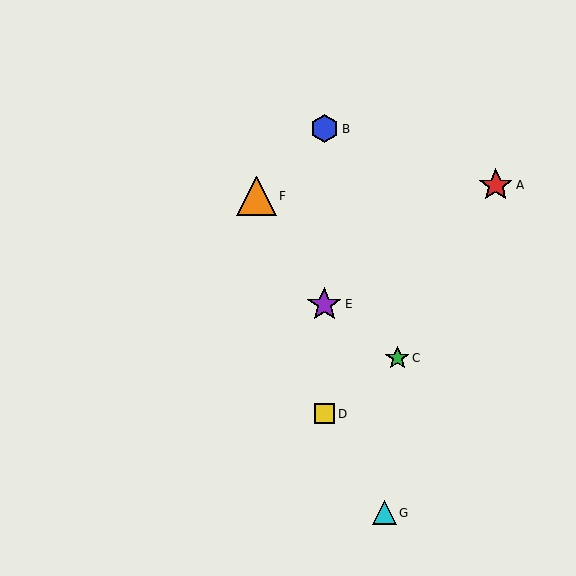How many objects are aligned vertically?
3 objects (B, D, E) are aligned vertically.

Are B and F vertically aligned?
No, B is at x≈324 and F is at x≈256.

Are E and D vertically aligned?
Yes, both are at x≈324.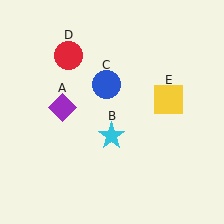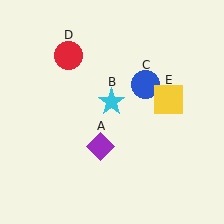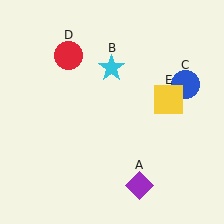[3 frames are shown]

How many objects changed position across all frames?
3 objects changed position: purple diamond (object A), cyan star (object B), blue circle (object C).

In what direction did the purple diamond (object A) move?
The purple diamond (object A) moved down and to the right.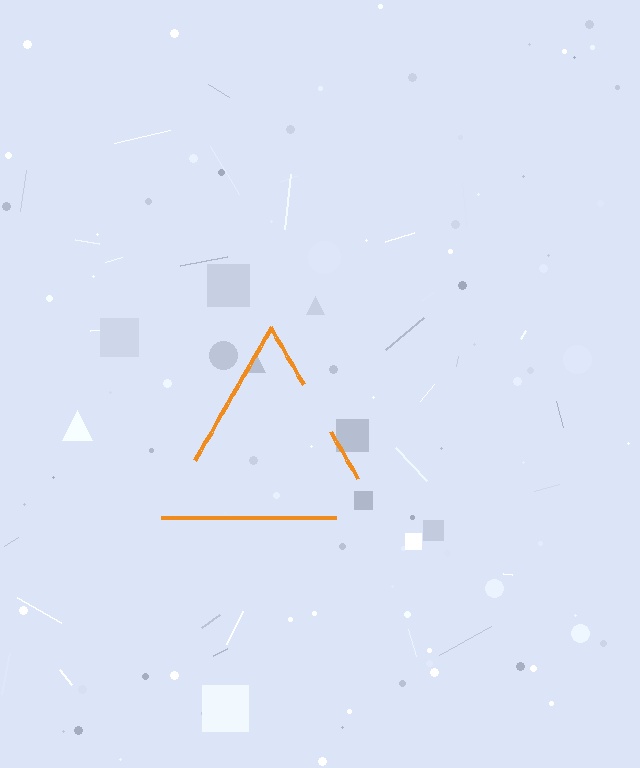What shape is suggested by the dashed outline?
The dashed outline suggests a triangle.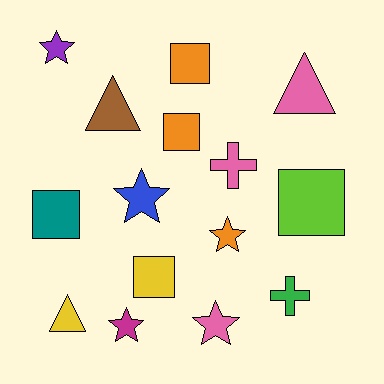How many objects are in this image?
There are 15 objects.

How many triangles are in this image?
There are 3 triangles.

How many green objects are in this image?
There is 1 green object.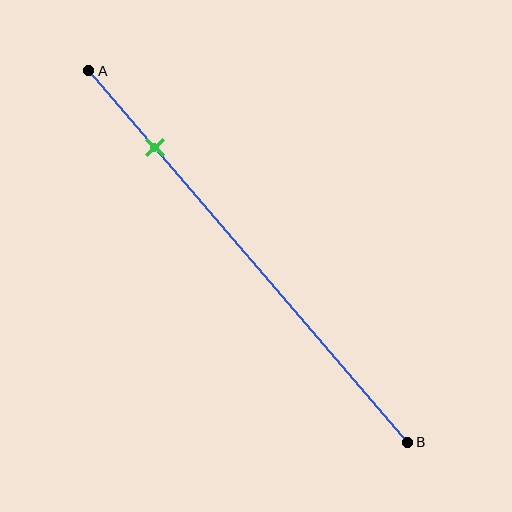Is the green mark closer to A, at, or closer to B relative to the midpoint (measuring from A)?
The green mark is closer to point A than the midpoint of segment AB.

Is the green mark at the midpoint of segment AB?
No, the mark is at about 20% from A, not at the 50% midpoint.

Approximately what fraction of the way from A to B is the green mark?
The green mark is approximately 20% of the way from A to B.